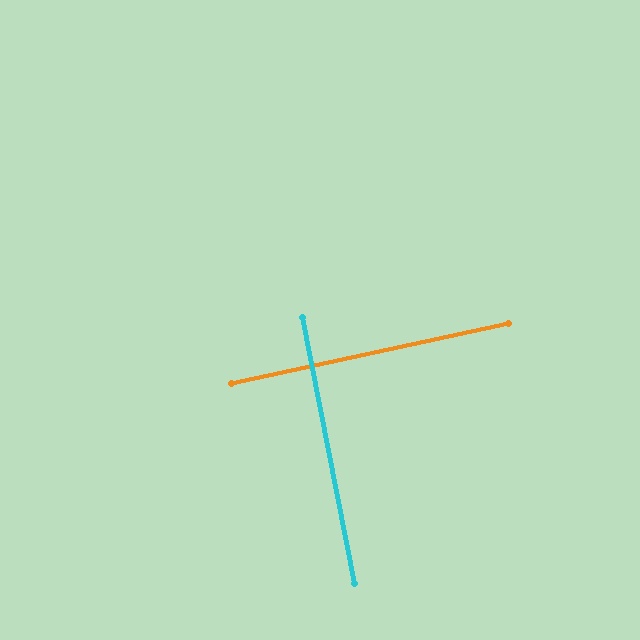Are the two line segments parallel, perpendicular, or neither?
Perpendicular — they meet at approximately 89°.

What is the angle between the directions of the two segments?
Approximately 89 degrees.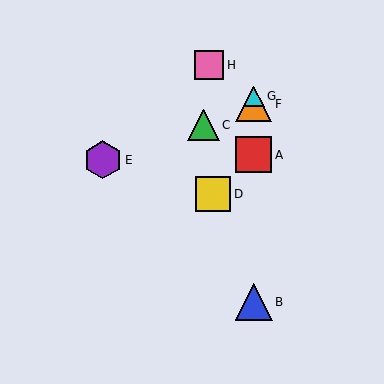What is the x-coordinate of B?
Object B is at x≈254.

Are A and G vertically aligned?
Yes, both are at x≈254.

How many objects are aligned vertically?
4 objects (A, B, F, G) are aligned vertically.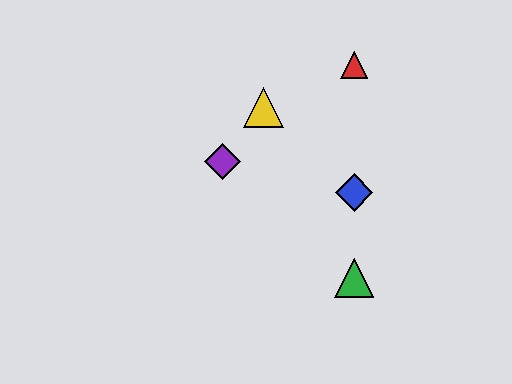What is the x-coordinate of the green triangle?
The green triangle is at x≈354.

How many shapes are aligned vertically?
3 shapes (the red triangle, the blue diamond, the green triangle) are aligned vertically.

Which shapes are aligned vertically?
The red triangle, the blue diamond, the green triangle are aligned vertically.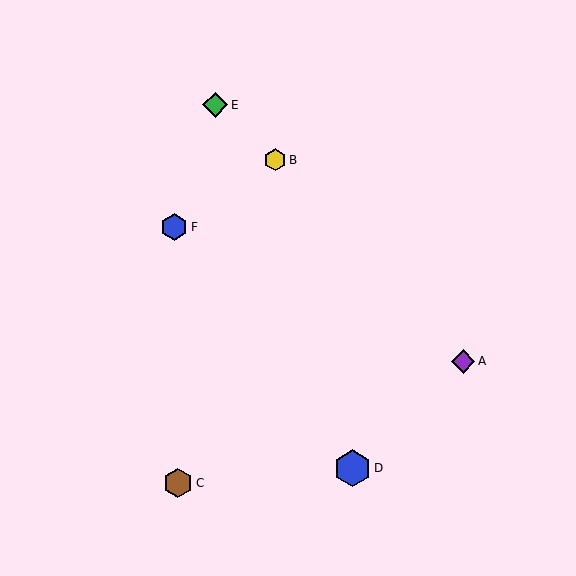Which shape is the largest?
The blue hexagon (labeled D) is the largest.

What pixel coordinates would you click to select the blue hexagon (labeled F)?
Click at (174, 227) to select the blue hexagon F.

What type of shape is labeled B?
Shape B is a yellow hexagon.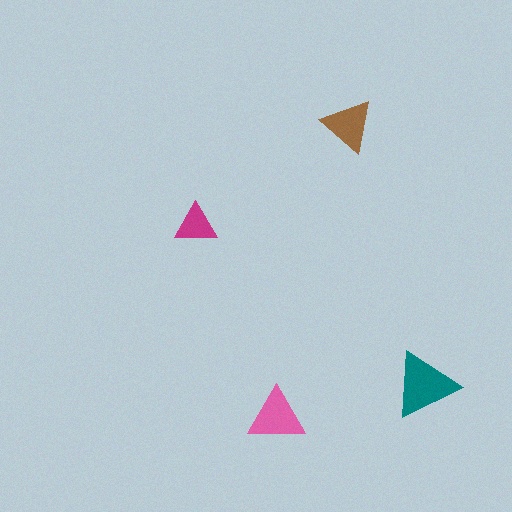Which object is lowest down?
The pink triangle is bottommost.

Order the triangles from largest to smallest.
the teal one, the pink one, the brown one, the magenta one.